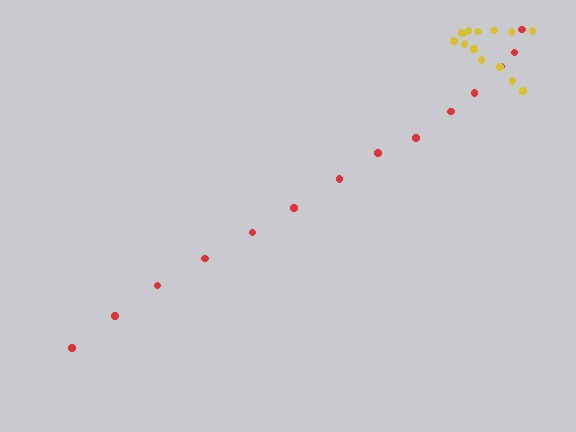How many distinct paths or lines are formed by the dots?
There are 2 distinct paths.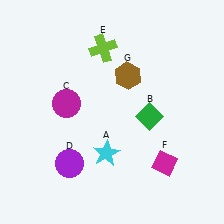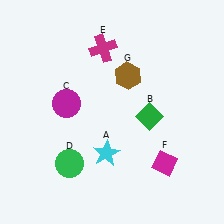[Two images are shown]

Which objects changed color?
D changed from purple to green. E changed from lime to magenta.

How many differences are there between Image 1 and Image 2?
There are 2 differences between the two images.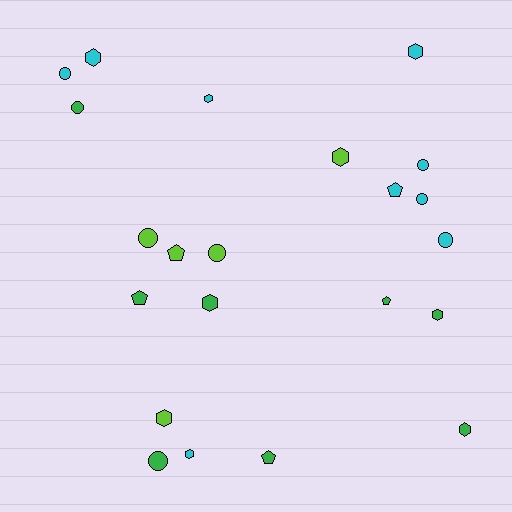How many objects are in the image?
There are 22 objects.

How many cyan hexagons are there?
There are 4 cyan hexagons.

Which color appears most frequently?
Cyan, with 9 objects.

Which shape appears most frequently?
Hexagon, with 9 objects.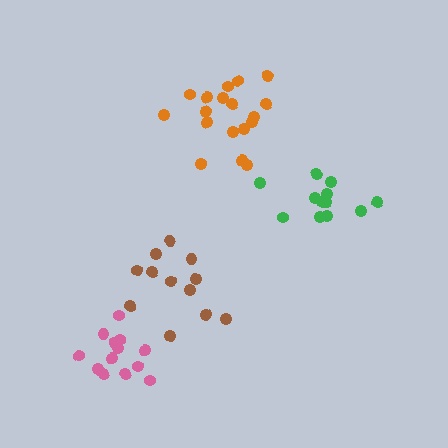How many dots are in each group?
Group 1: 15 dots, Group 2: 12 dots, Group 3: 18 dots, Group 4: 12 dots (57 total).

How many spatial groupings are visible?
There are 4 spatial groupings.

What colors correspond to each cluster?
The clusters are colored: pink, green, orange, brown.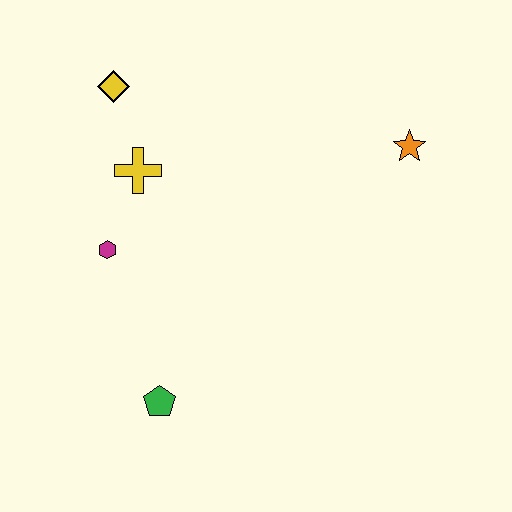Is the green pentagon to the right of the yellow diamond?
Yes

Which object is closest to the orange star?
The yellow cross is closest to the orange star.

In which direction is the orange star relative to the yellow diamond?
The orange star is to the right of the yellow diamond.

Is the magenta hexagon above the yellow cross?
No